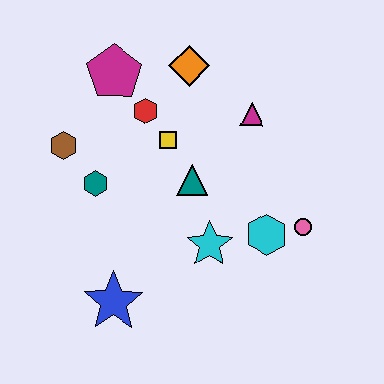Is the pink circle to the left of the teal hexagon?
No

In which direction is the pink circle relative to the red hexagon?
The pink circle is to the right of the red hexagon.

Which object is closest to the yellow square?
The red hexagon is closest to the yellow square.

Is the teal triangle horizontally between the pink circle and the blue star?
Yes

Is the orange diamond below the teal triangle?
No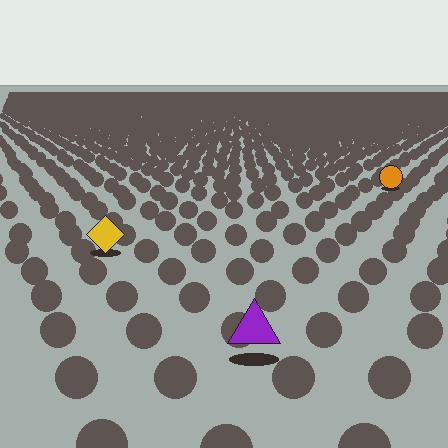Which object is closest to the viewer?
The purple triangle is closest. The texture marks near it are larger and more spread out.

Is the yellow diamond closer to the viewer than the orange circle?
Yes. The yellow diamond is closer — you can tell from the texture gradient: the ground texture is coarser near it.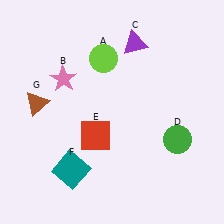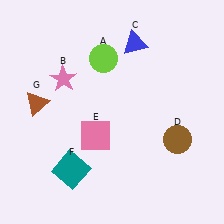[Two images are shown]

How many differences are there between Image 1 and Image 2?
There are 3 differences between the two images.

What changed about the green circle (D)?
In Image 1, D is green. In Image 2, it changed to brown.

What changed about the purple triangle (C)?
In Image 1, C is purple. In Image 2, it changed to blue.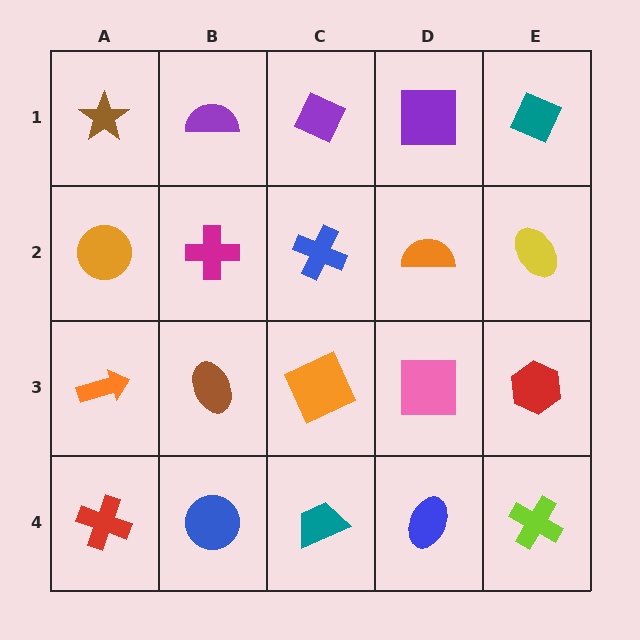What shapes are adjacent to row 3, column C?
A blue cross (row 2, column C), a teal trapezoid (row 4, column C), a brown ellipse (row 3, column B), a pink square (row 3, column D).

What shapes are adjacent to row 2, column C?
A purple diamond (row 1, column C), an orange square (row 3, column C), a magenta cross (row 2, column B), an orange semicircle (row 2, column D).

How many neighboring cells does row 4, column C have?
3.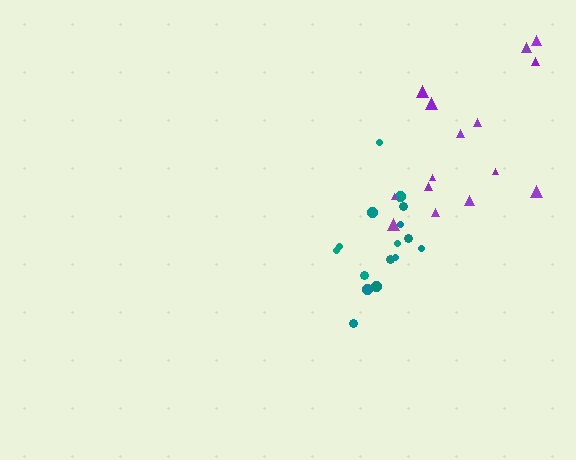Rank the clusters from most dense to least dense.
teal, purple.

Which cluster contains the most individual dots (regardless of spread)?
Teal (16).